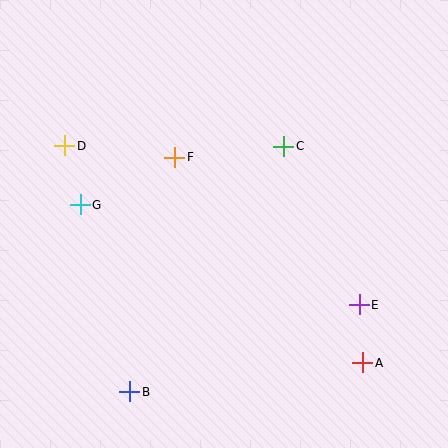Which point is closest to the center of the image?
Point F at (175, 157) is closest to the center.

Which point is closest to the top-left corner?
Point D is closest to the top-left corner.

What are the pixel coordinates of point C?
Point C is at (284, 146).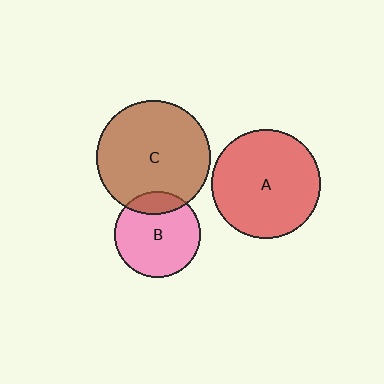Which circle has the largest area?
Circle C (brown).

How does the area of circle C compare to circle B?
Approximately 1.8 times.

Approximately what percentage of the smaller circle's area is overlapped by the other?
Approximately 20%.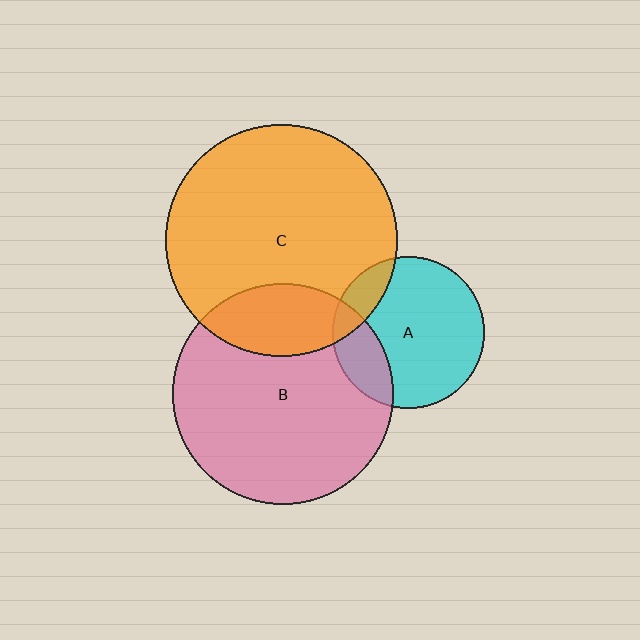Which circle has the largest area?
Circle C (orange).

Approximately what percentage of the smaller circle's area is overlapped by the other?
Approximately 20%.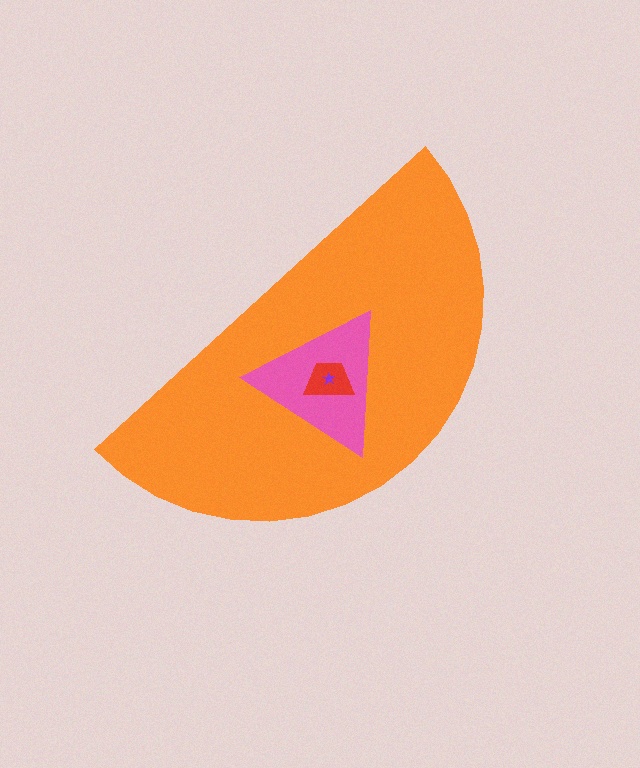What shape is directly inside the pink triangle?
The red trapezoid.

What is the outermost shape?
The orange semicircle.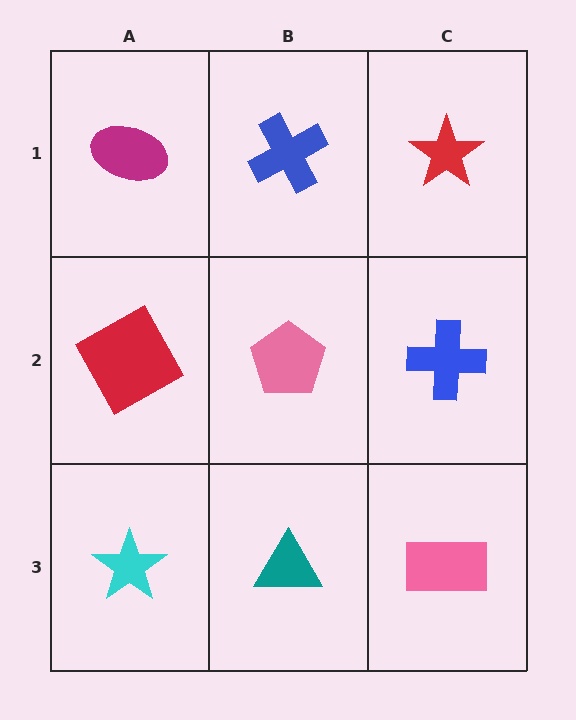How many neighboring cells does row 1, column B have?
3.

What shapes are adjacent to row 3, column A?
A red square (row 2, column A), a teal triangle (row 3, column B).